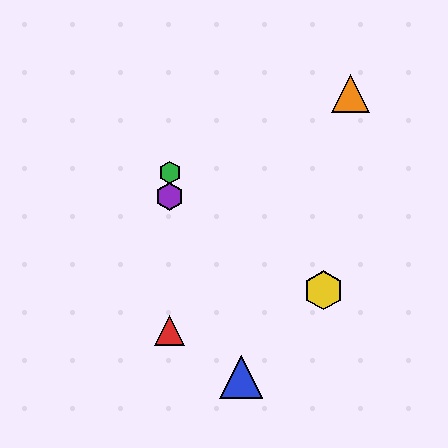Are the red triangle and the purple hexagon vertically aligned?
Yes, both are at x≈170.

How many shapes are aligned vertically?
3 shapes (the red triangle, the green hexagon, the purple hexagon) are aligned vertically.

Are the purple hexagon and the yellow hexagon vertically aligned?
No, the purple hexagon is at x≈170 and the yellow hexagon is at x≈324.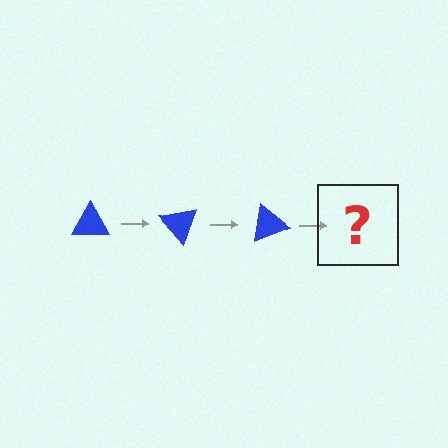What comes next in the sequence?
The next element should be a blue triangle rotated 150 degrees.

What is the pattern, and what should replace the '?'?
The pattern is that the triangle rotates 50 degrees each step. The '?' should be a blue triangle rotated 150 degrees.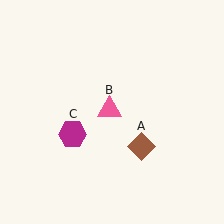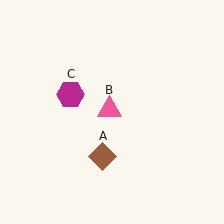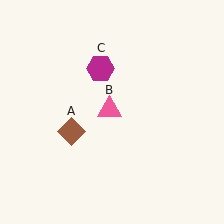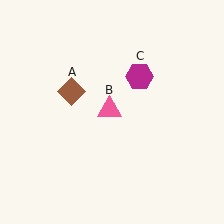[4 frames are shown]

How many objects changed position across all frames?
2 objects changed position: brown diamond (object A), magenta hexagon (object C).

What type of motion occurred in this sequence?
The brown diamond (object A), magenta hexagon (object C) rotated clockwise around the center of the scene.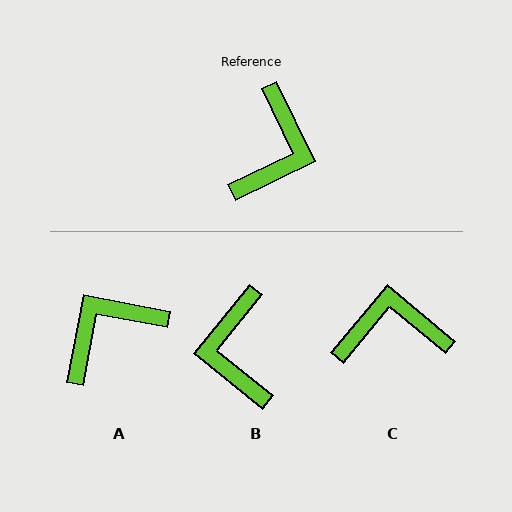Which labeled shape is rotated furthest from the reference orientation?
B, about 155 degrees away.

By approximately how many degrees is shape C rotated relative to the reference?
Approximately 114 degrees counter-clockwise.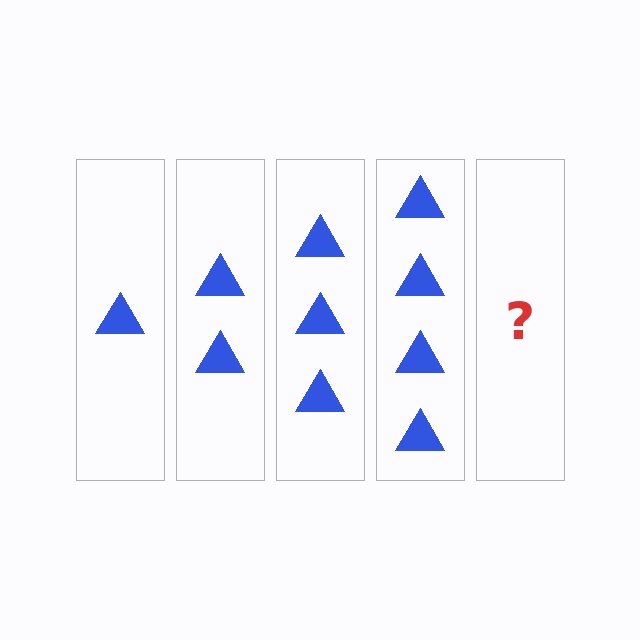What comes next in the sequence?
The next element should be 5 triangles.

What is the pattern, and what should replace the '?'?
The pattern is that each step adds one more triangle. The '?' should be 5 triangles.